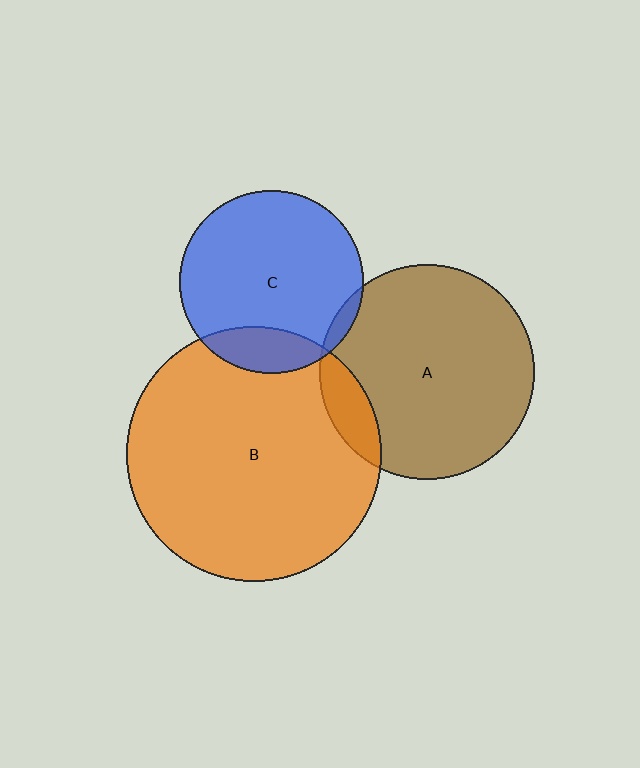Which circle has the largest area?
Circle B (orange).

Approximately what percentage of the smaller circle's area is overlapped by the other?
Approximately 5%.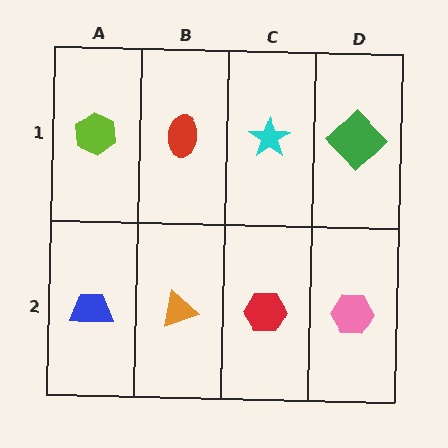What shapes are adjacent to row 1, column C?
A red hexagon (row 2, column C), a red ellipse (row 1, column B), a green diamond (row 1, column D).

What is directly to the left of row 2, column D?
A red hexagon.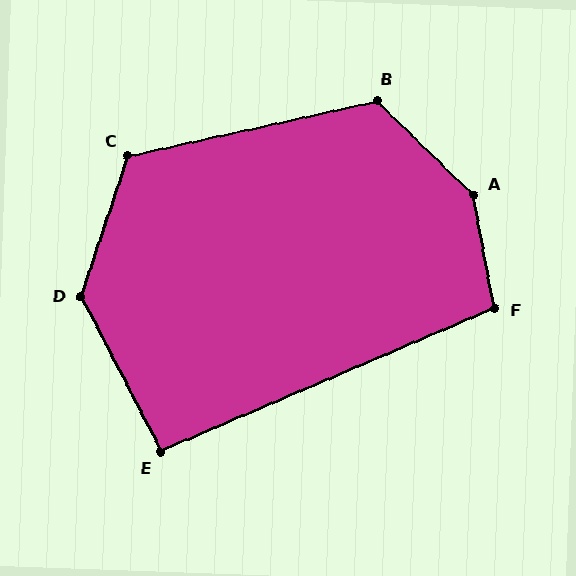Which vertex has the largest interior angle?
A, at approximately 145 degrees.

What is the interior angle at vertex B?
Approximately 123 degrees (obtuse).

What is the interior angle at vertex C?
Approximately 121 degrees (obtuse).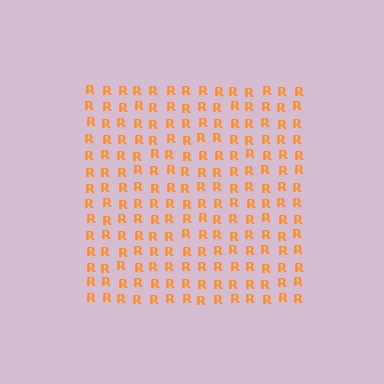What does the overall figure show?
The overall figure shows a square.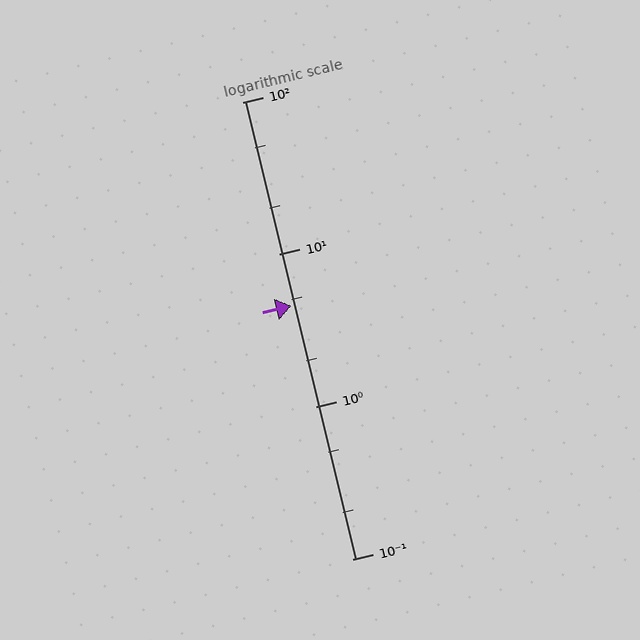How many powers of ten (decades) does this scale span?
The scale spans 3 decades, from 0.1 to 100.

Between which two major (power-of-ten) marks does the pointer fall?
The pointer is between 1 and 10.